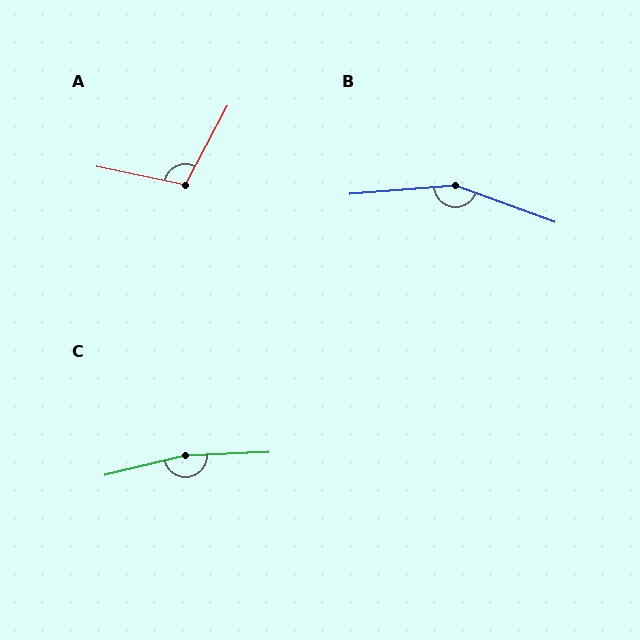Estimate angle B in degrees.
Approximately 155 degrees.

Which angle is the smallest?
A, at approximately 107 degrees.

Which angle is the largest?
C, at approximately 169 degrees.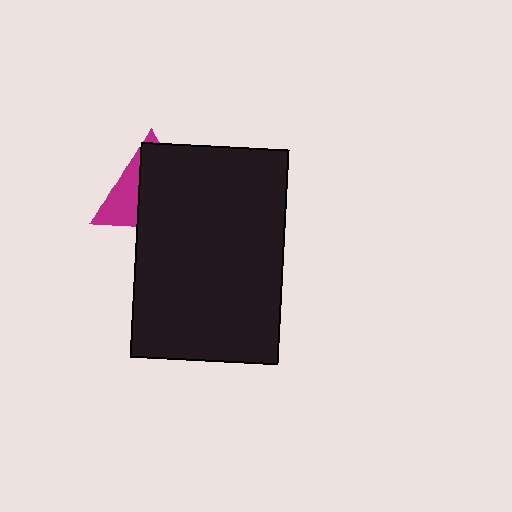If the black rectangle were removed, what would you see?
You would see the complete magenta triangle.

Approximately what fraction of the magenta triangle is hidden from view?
Roughly 64% of the magenta triangle is hidden behind the black rectangle.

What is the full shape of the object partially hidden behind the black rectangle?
The partially hidden object is a magenta triangle.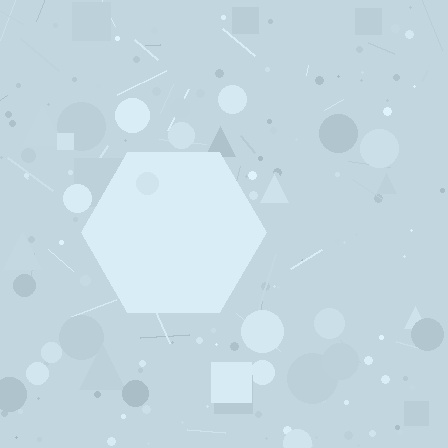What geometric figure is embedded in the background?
A hexagon is embedded in the background.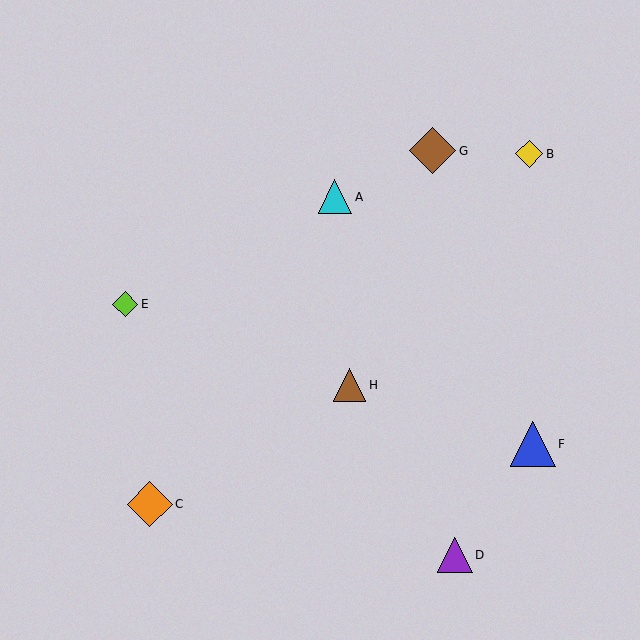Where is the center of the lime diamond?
The center of the lime diamond is at (125, 304).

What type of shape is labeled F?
Shape F is a blue triangle.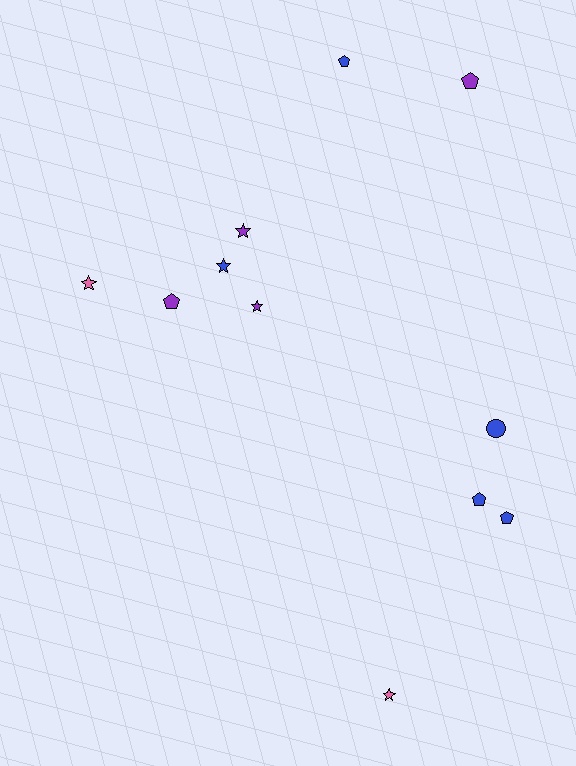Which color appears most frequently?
Blue, with 5 objects.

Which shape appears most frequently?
Star, with 5 objects.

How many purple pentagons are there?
There are 2 purple pentagons.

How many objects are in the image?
There are 11 objects.